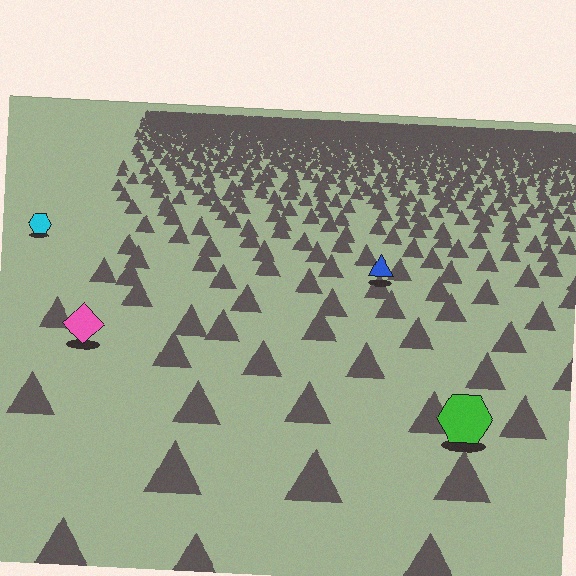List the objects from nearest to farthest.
From nearest to farthest: the green hexagon, the pink diamond, the blue triangle, the cyan hexagon.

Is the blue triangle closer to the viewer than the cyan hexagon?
Yes. The blue triangle is closer — you can tell from the texture gradient: the ground texture is coarser near it.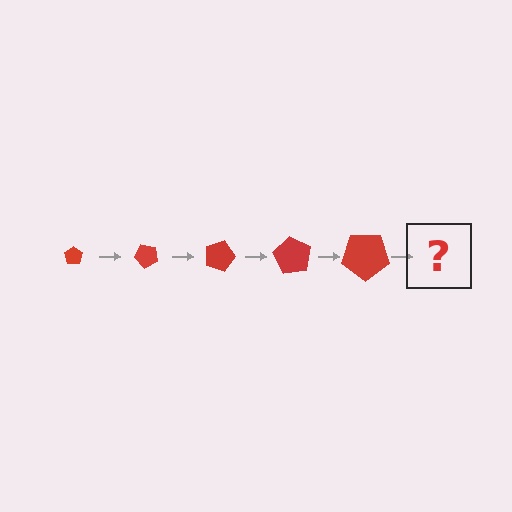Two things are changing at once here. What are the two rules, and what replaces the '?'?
The two rules are that the pentagon grows larger each step and it rotates 45 degrees each step. The '?' should be a pentagon, larger than the previous one and rotated 225 degrees from the start.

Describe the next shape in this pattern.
It should be a pentagon, larger than the previous one and rotated 225 degrees from the start.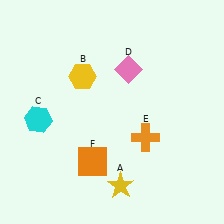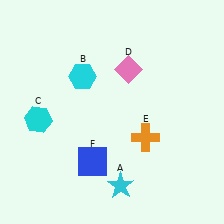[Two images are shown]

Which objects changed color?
A changed from yellow to cyan. B changed from yellow to cyan. F changed from orange to blue.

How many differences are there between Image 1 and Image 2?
There are 3 differences between the two images.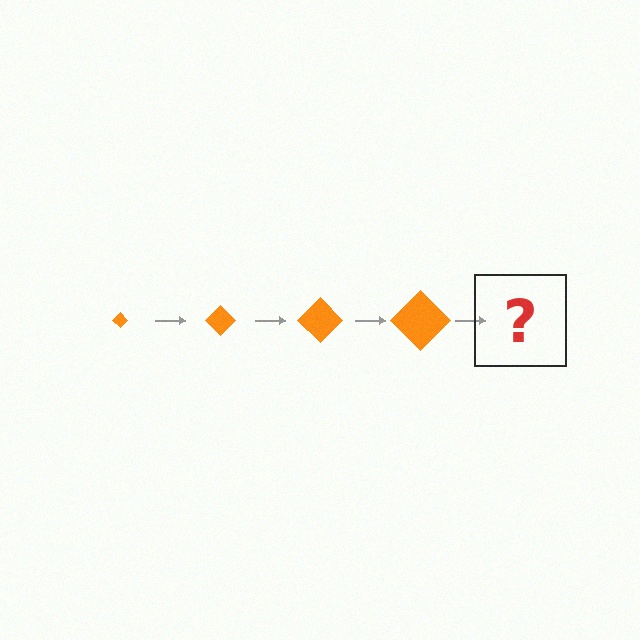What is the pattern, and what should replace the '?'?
The pattern is that the diamond gets progressively larger each step. The '?' should be an orange diamond, larger than the previous one.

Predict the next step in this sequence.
The next step is an orange diamond, larger than the previous one.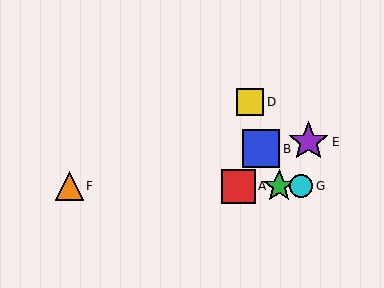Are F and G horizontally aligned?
Yes, both are at y≈186.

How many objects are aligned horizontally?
4 objects (A, C, F, G) are aligned horizontally.